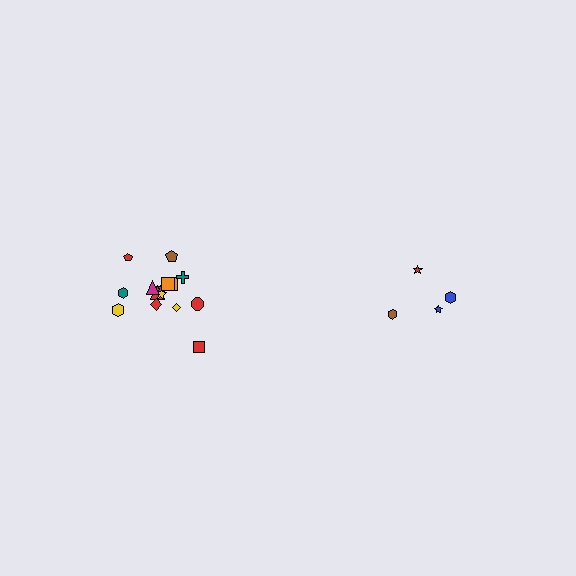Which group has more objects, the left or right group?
The left group.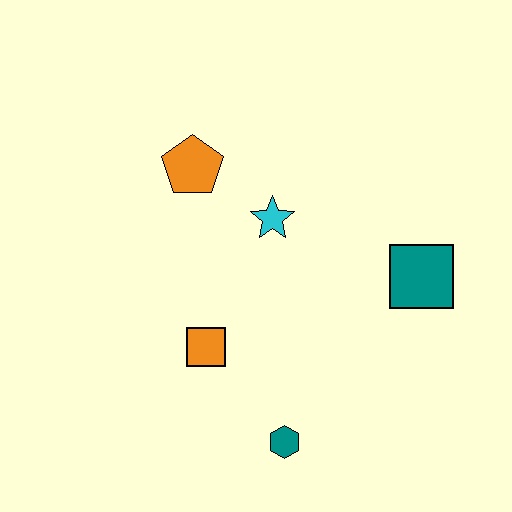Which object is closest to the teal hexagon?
The orange square is closest to the teal hexagon.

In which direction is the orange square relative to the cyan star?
The orange square is below the cyan star.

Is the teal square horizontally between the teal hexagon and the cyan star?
No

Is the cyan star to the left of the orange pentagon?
No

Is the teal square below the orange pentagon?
Yes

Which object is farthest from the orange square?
The teal square is farthest from the orange square.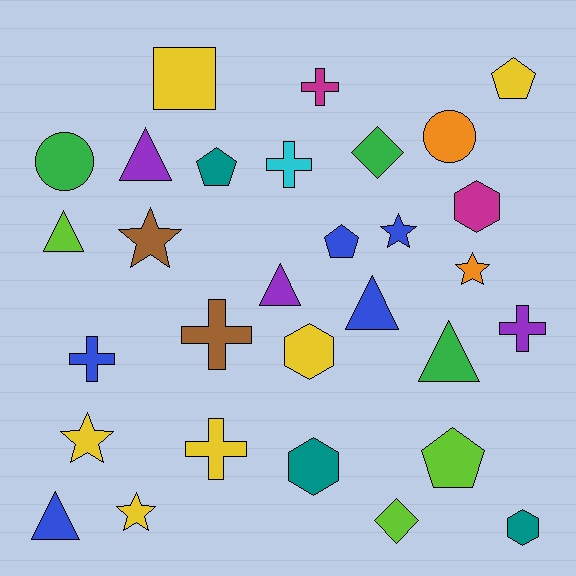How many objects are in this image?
There are 30 objects.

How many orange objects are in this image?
There are 2 orange objects.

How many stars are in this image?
There are 5 stars.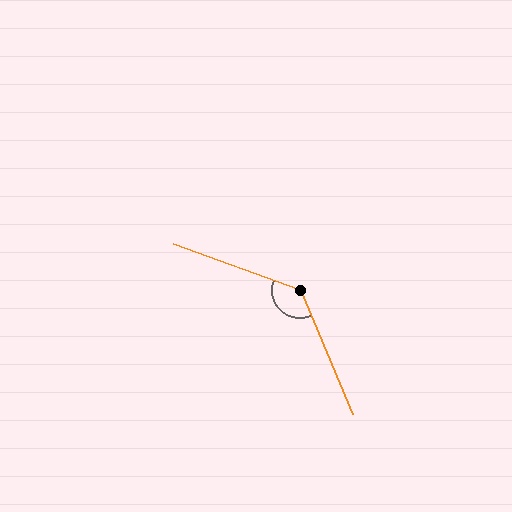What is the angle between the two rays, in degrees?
Approximately 133 degrees.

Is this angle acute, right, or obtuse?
It is obtuse.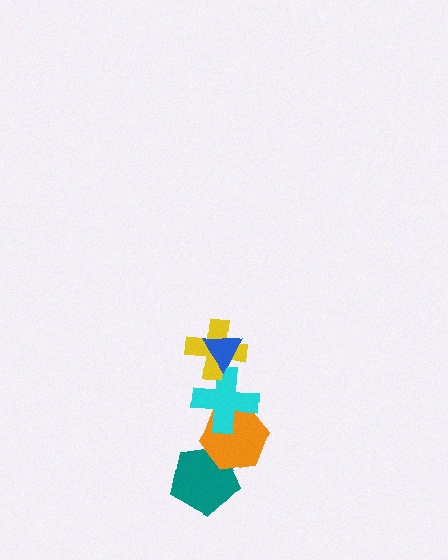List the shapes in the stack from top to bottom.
From top to bottom: the blue triangle, the yellow cross, the cyan cross, the orange hexagon, the teal pentagon.